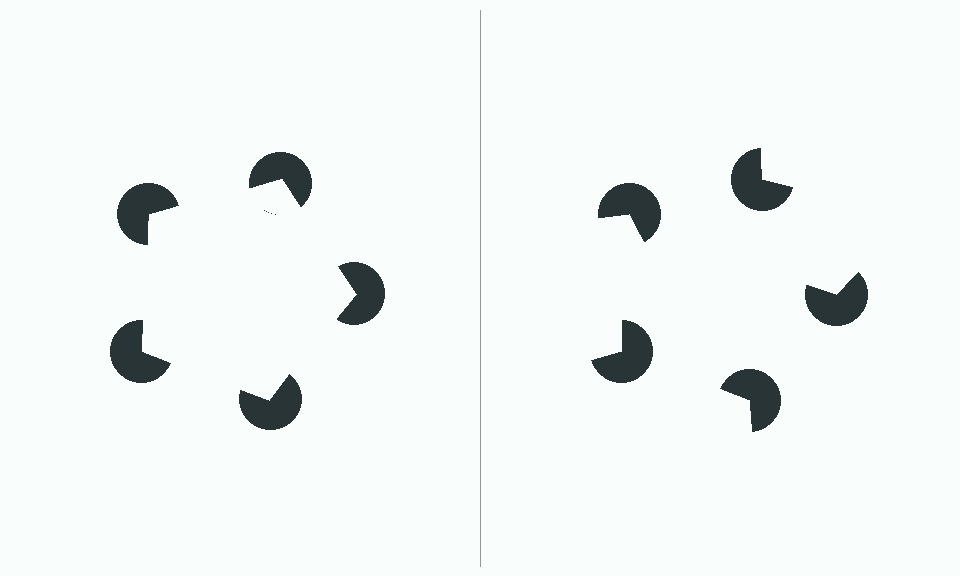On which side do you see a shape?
An illusory pentagon appears on the left side. On the right side the wedge cuts are rotated, so no coherent shape forms.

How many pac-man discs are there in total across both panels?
10 — 5 on each side.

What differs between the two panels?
The pac-man discs are positioned identically on both sides; only the wedge orientations differ. On the left they align to a pentagon; on the right they are misaligned.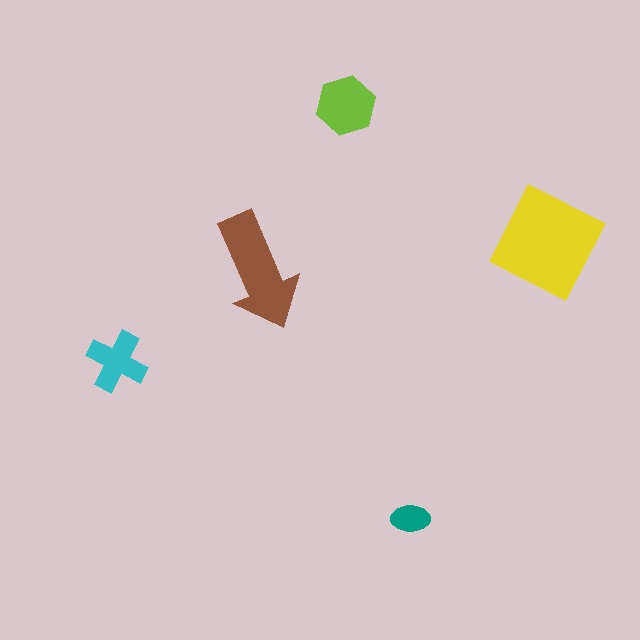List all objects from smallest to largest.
The teal ellipse, the cyan cross, the lime hexagon, the brown arrow, the yellow diamond.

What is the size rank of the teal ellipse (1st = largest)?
5th.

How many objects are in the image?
There are 5 objects in the image.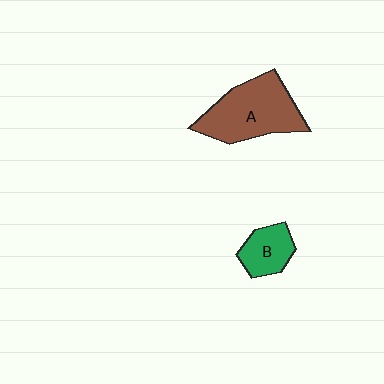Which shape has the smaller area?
Shape B (green).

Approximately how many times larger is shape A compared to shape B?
Approximately 2.2 times.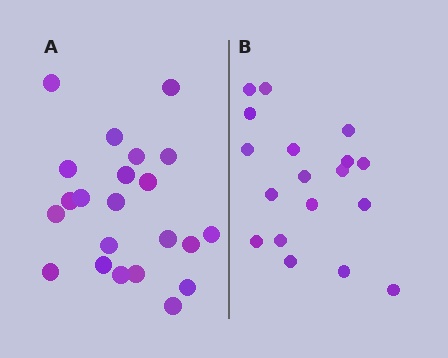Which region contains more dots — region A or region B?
Region A (the left region) has more dots.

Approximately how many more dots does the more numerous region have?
Region A has about 4 more dots than region B.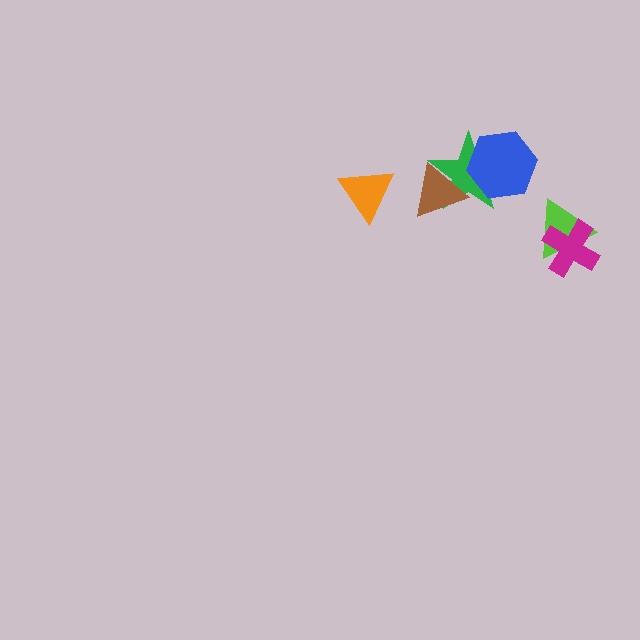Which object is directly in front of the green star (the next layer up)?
The brown triangle is directly in front of the green star.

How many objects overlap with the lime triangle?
1 object overlaps with the lime triangle.